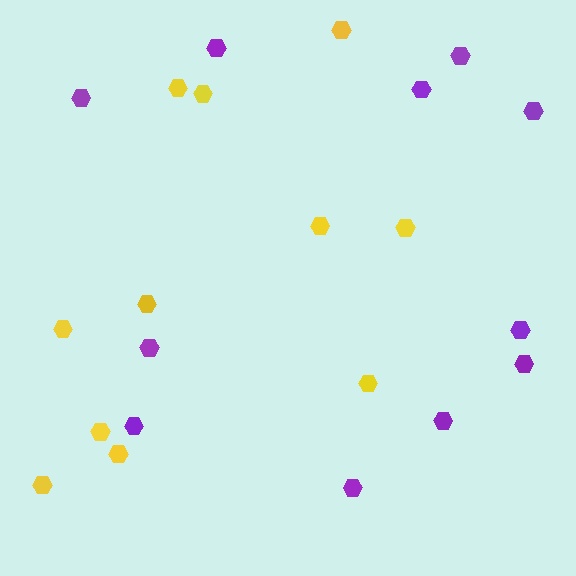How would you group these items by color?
There are 2 groups: one group of yellow hexagons (11) and one group of purple hexagons (11).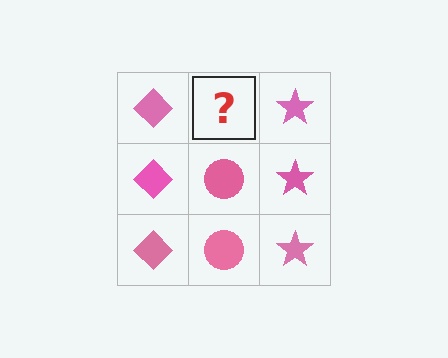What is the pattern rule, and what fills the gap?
The rule is that each column has a consistent shape. The gap should be filled with a pink circle.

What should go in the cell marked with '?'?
The missing cell should contain a pink circle.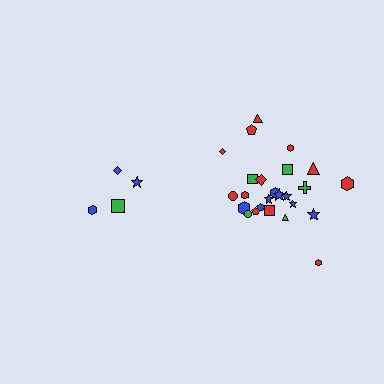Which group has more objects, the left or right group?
The right group.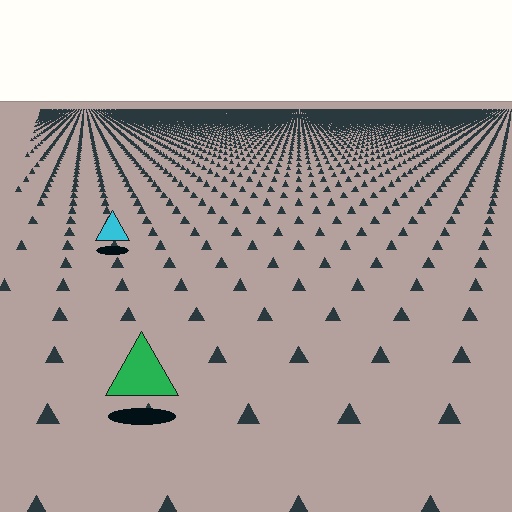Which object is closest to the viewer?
The green triangle is closest. The texture marks near it are larger and more spread out.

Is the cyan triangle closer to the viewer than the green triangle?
No. The green triangle is closer — you can tell from the texture gradient: the ground texture is coarser near it.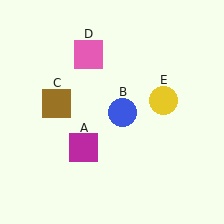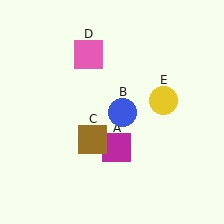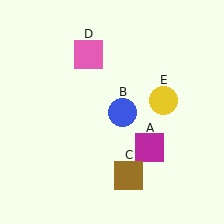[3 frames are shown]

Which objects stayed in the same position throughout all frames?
Blue circle (object B) and pink square (object D) and yellow circle (object E) remained stationary.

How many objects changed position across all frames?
2 objects changed position: magenta square (object A), brown square (object C).